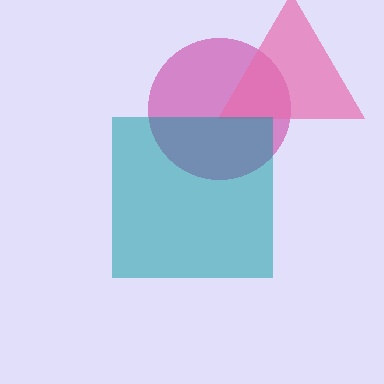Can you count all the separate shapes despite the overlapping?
Yes, there are 3 separate shapes.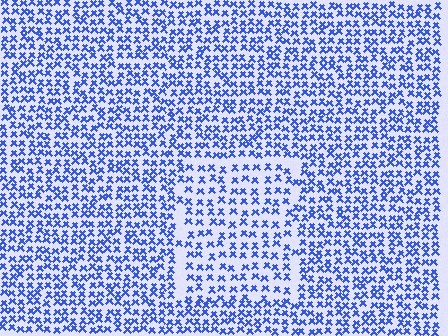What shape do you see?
I see a rectangle.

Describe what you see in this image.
The image contains small blue elements arranged at two different densities. A rectangle-shaped region is visible where the elements are less densely packed than the surrounding area.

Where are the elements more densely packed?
The elements are more densely packed outside the rectangle boundary.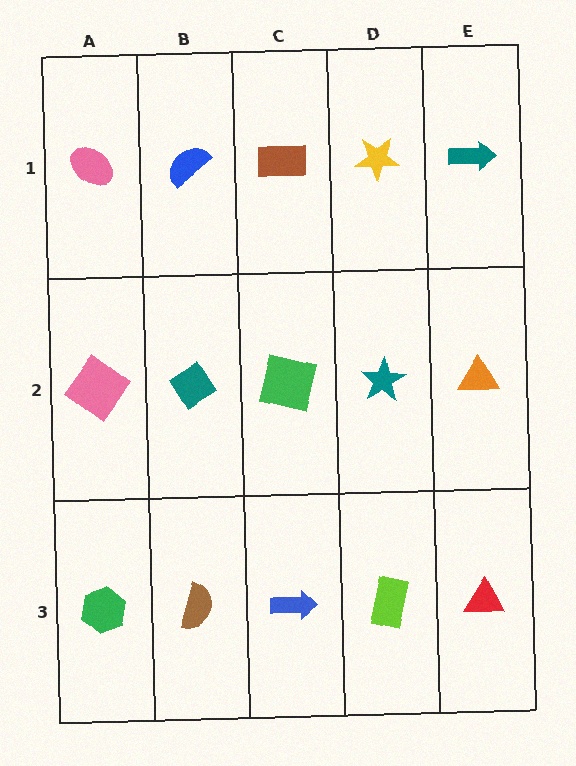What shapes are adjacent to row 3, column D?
A teal star (row 2, column D), a blue arrow (row 3, column C), a red triangle (row 3, column E).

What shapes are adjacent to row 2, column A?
A pink ellipse (row 1, column A), a green hexagon (row 3, column A), a teal diamond (row 2, column B).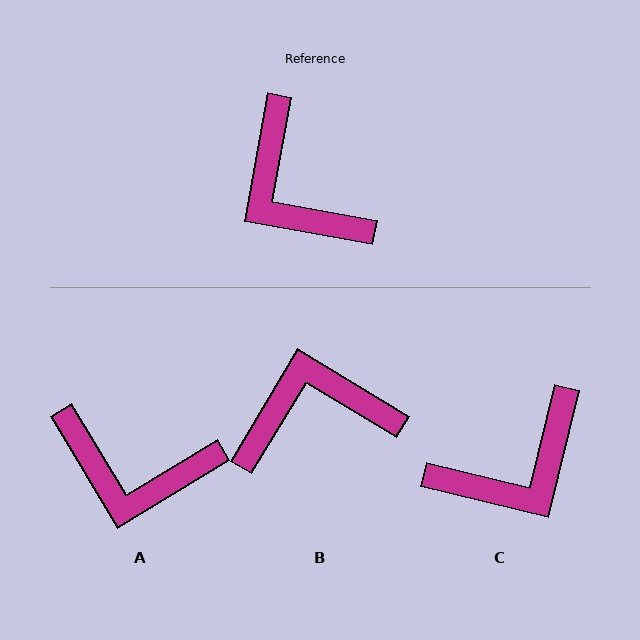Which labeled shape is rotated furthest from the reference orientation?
B, about 111 degrees away.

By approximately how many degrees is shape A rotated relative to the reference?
Approximately 41 degrees counter-clockwise.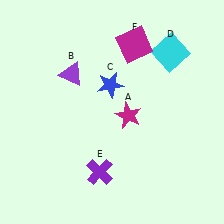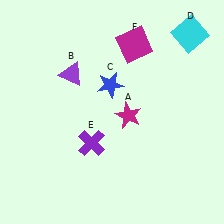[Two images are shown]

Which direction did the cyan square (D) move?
The cyan square (D) moved right.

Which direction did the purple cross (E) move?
The purple cross (E) moved up.